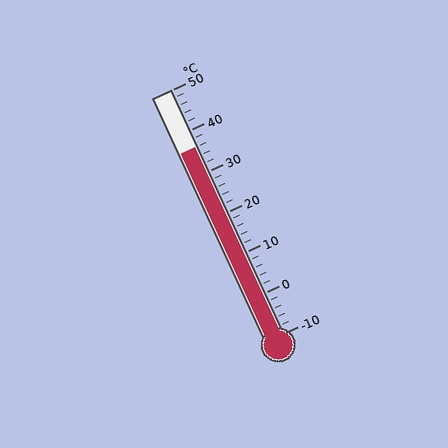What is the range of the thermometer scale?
The thermometer scale ranges from -10°C to 50°C.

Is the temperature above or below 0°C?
The temperature is above 0°C.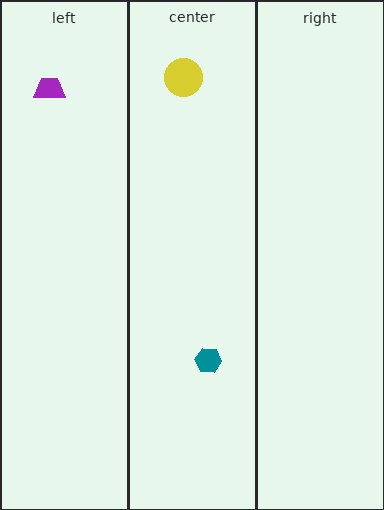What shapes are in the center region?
The yellow circle, the teal hexagon.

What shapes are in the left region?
The purple trapezoid.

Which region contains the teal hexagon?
The center region.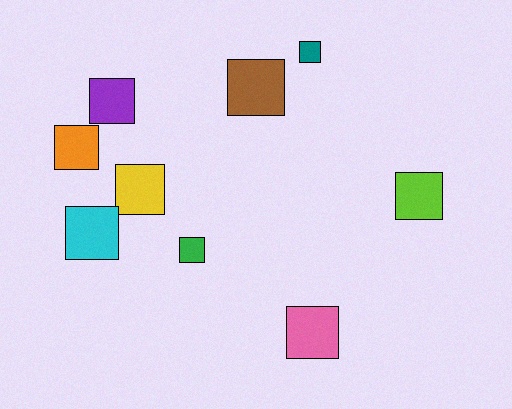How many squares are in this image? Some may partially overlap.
There are 9 squares.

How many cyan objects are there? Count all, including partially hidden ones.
There is 1 cyan object.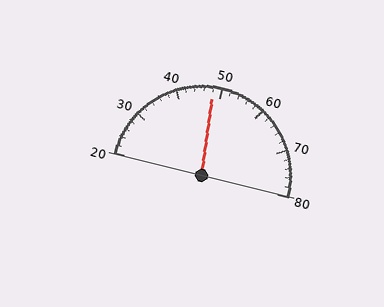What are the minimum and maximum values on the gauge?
The gauge ranges from 20 to 80.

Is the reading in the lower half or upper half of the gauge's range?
The reading is in the lower half of the range (20 to 80).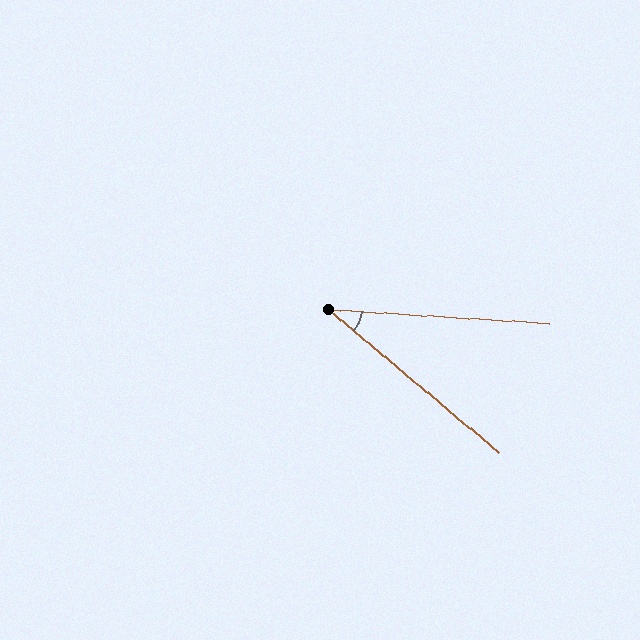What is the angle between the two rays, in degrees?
Approximately 36 degrees.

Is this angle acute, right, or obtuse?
It is acute.